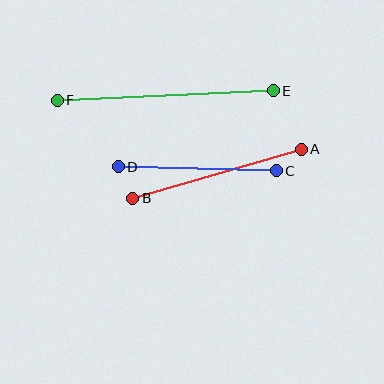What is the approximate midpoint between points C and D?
The midpoint is at approximately (197, 169) pixels.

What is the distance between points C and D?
The distance is approximately 158 pixels.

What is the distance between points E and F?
The distance is approximately 216 pixels.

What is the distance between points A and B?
The distance is approximately 175 pixels.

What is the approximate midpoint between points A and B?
The midpoint is at approximately (217, 174) pixels.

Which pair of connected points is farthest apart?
Points E and F are farthest apart.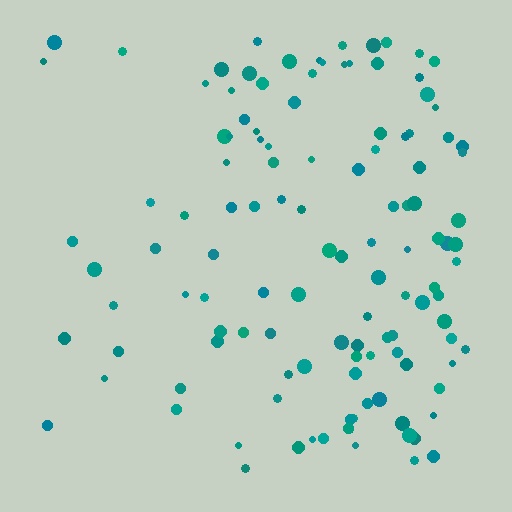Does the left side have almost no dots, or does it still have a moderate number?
Still a moderate number, just noticeably fewer than the right.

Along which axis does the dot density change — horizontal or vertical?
Horizontal.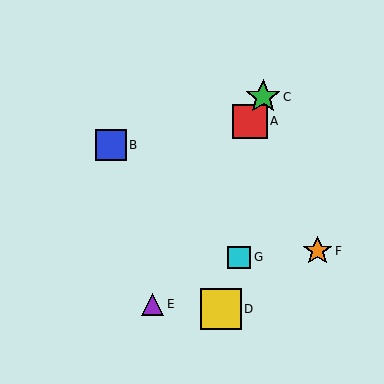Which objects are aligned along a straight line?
Objects A, C, E are aligned along a straight line.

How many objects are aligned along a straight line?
3 objects (A, C, E) are aligned along a straight line.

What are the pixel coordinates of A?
Object A is at (250, 121).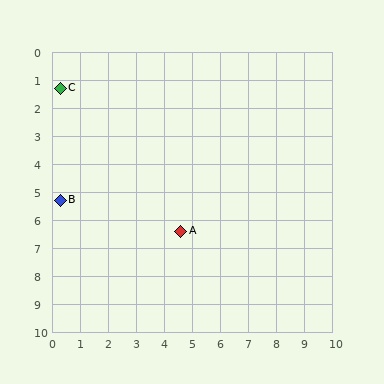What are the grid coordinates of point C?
Point C is at approximately (0.3, 1.3).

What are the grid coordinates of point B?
Point B is at approximately (0.3, 5.3).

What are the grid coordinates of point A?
Point A is at approximately (4.6, 6.4).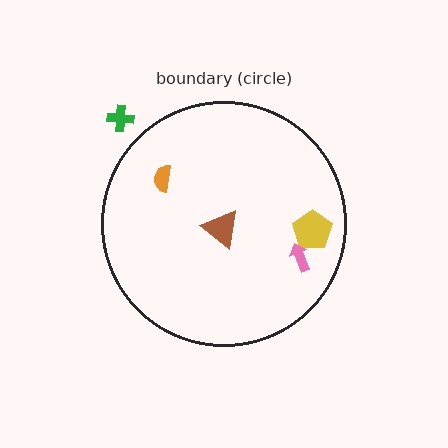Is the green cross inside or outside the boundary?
Outside.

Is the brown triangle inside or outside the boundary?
Inside.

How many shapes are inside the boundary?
4 inside, 1 outside.